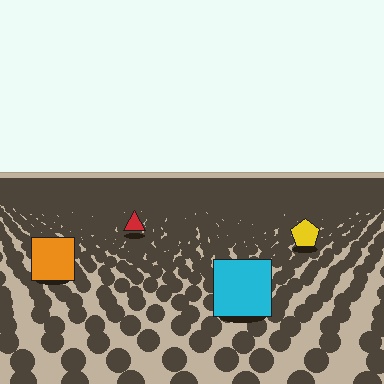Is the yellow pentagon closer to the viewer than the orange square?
No. The orange square is closer — you can tell from the texture gradient: the ground texture is coarser near it.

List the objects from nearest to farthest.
From nearest to farthest: the cyan square, the orange square, the yellow pentagon, the red triangle.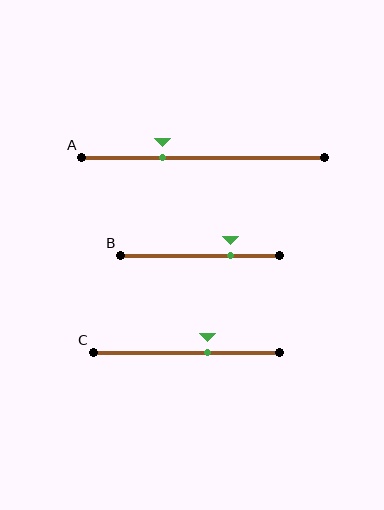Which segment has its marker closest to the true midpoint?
Segment C has its marker closest to the true midpoint.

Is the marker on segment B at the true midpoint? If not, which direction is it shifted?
No, the marker on segment B is shifted to the right by about 19% of the segment length.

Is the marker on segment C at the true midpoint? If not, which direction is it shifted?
No, the marker on segment C is shifted to the right by about 11% of the segment length.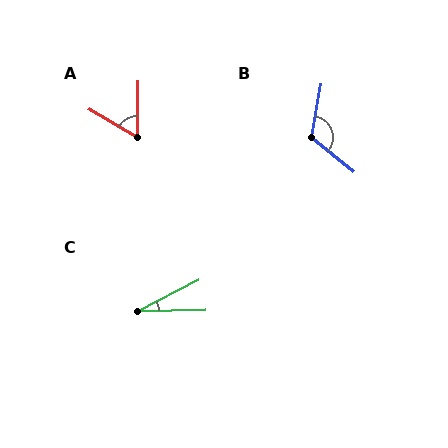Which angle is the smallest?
C, at approximately 26 degrees.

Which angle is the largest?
B, at approximately 119 degrees.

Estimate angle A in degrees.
Approximately 60 degrees.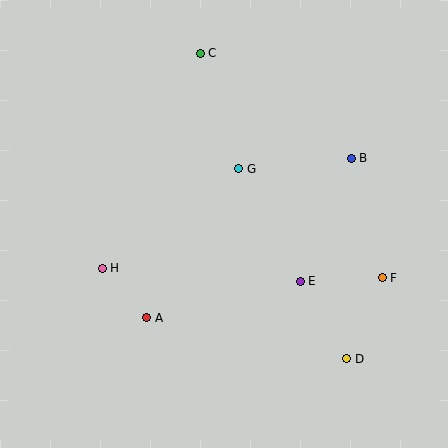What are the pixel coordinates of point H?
Point H is at (102, 268).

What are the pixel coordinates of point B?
Point B is at (351, 158).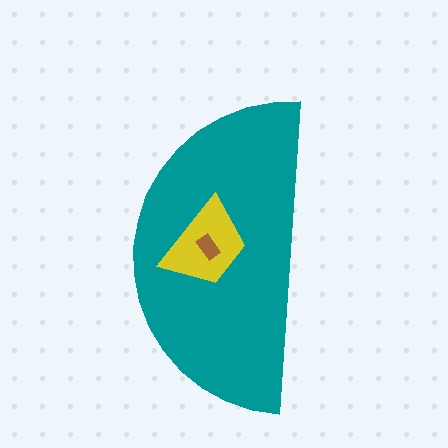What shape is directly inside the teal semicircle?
The yellow trapezoid.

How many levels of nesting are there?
3.